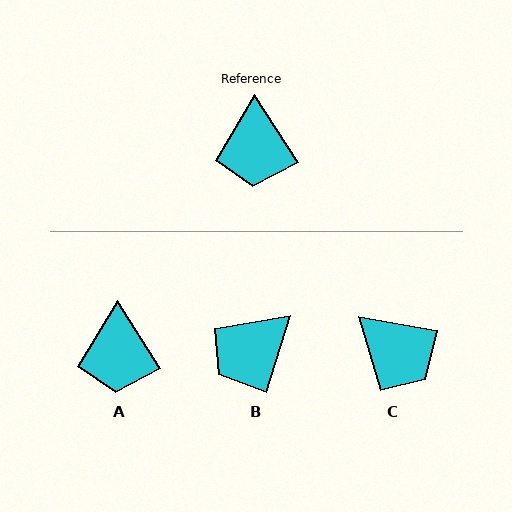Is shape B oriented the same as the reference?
No, it is off by about 50 degrees.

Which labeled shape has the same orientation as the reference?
A.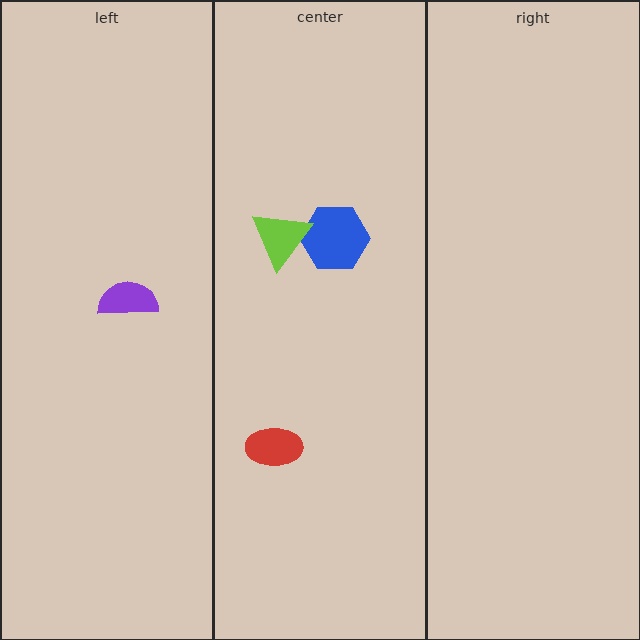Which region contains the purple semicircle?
The left region.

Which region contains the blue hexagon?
The center region.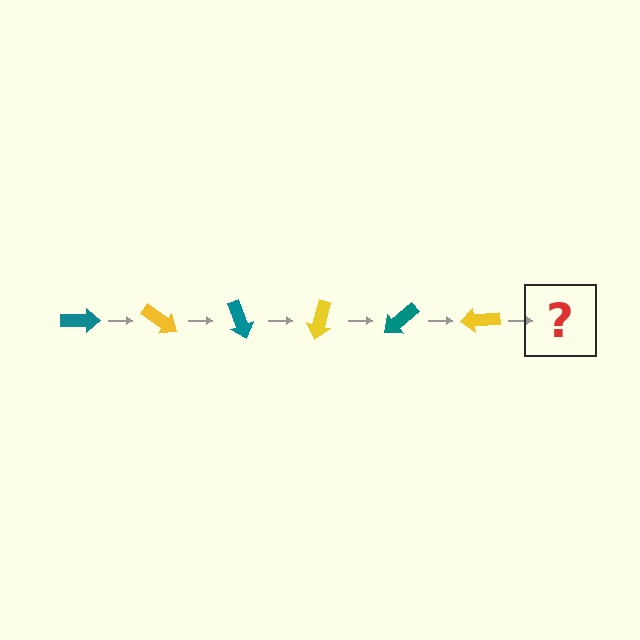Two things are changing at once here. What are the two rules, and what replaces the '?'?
The two rules are that it rotates 35 degrees each step and the color cycles through teal and yellow. The '?' should be a teal arrow, rotated 210 degrees from the start.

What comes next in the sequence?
The next element should be a teal arrow, rotated 210 degrees from the start.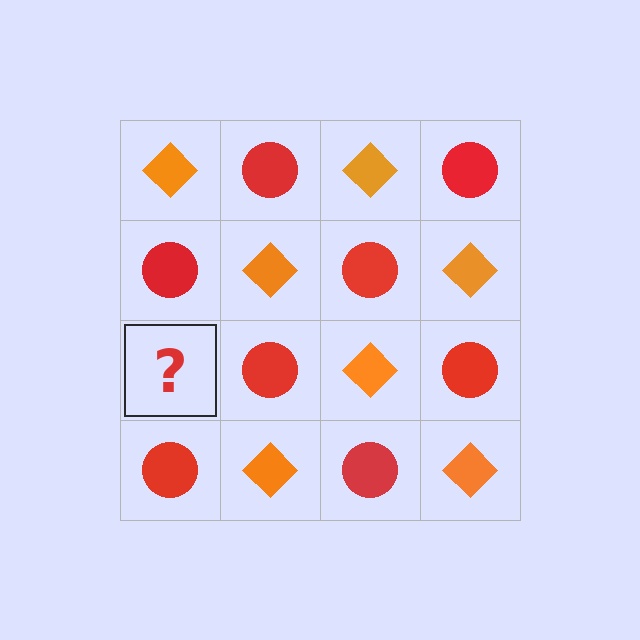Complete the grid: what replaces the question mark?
The question mark should be replaced with an orange diamond.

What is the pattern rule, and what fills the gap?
The rule is that it alternates orange diamond and red circle in a checkerboard pattern. The gap should be filled with an orange diamond.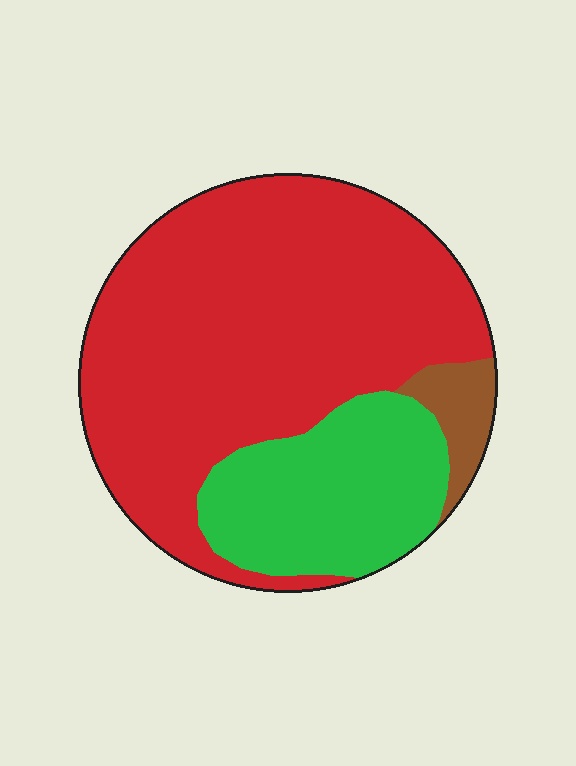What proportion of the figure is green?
Green covers 25% of the figure.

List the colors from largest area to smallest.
From largest to smallest: red, green, brown.